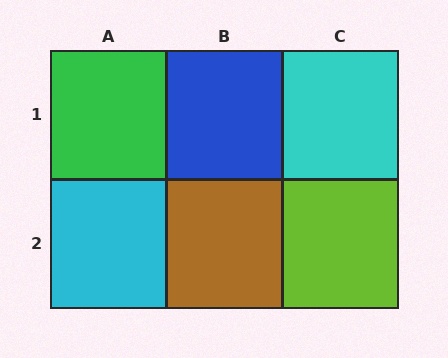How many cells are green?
1 cell is green.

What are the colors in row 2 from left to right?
Cyan, brown, lime.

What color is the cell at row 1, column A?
Green.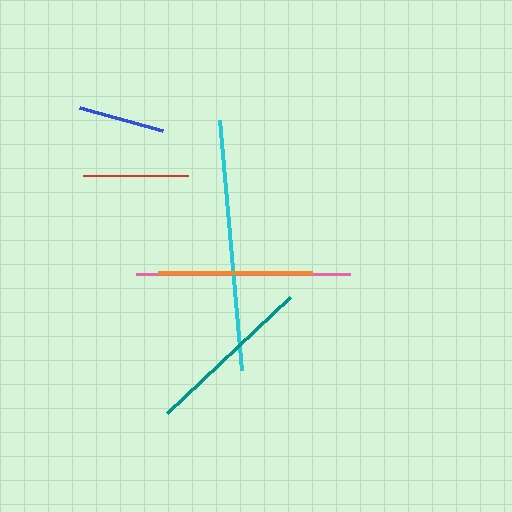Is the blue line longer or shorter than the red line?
The red line is longer than the blue line.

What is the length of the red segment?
The red segment is approximately 104 pixels long.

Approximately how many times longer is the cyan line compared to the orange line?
The cyan line is approximately 1.6 times the length of the orange line.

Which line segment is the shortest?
The blue line is the shortest at approximately 86 pixels.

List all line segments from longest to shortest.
From longest to shortest: cyan, pink, teal, orange, red, blue.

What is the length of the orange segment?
The orange segment is approximately 154 pixels long.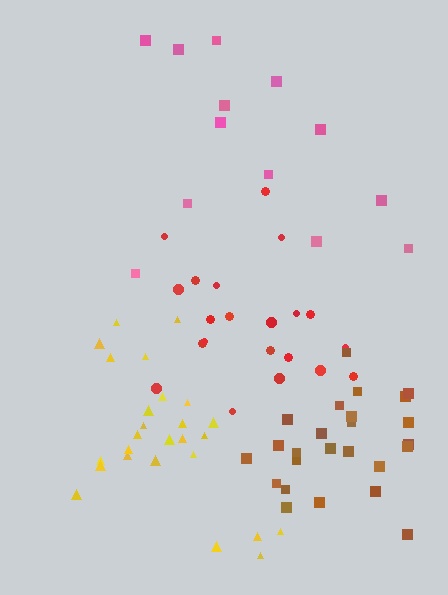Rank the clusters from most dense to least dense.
brown, yellow, red, pink.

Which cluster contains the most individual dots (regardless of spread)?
Yellow (26).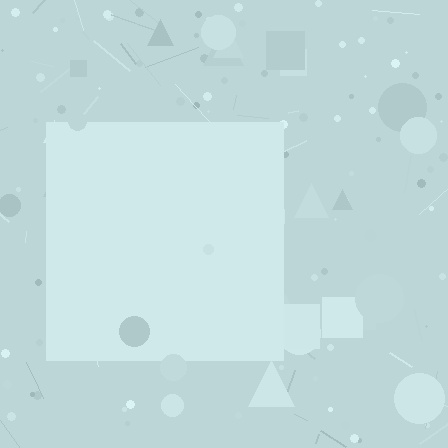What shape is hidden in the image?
A square is hidden in the image.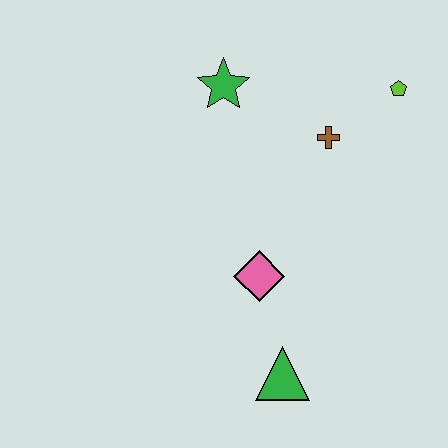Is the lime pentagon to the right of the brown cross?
Yes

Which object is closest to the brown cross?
The lime pentagon is closest to the brown cross.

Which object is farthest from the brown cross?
The green triangle is farthest from the brown cross.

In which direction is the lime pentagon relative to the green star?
The lime pentagon is to the right of the green star.